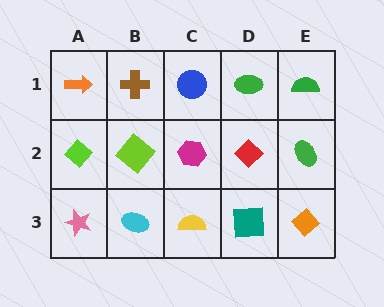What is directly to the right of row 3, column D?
An orange diamond.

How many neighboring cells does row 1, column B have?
3.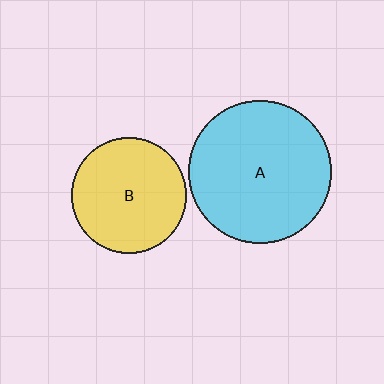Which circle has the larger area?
Circle A (cyan).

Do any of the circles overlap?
No, none of the circles overlap.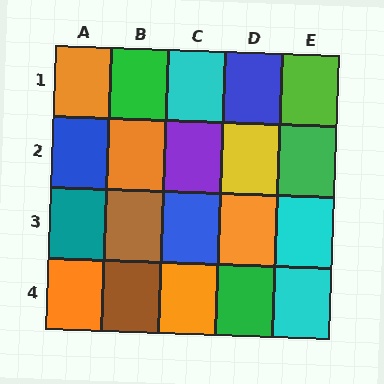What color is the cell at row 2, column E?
Green.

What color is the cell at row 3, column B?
Brown.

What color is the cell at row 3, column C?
Blue.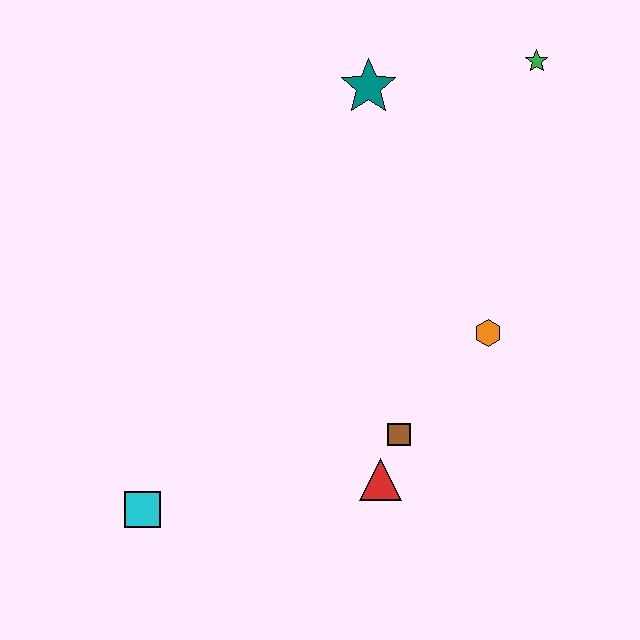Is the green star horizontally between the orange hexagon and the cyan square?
No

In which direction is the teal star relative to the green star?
The teal star is to the left of the green star.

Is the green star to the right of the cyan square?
Yes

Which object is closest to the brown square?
The red triangle is closest to the brown square.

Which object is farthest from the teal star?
The cyan square is farthest from the teal star.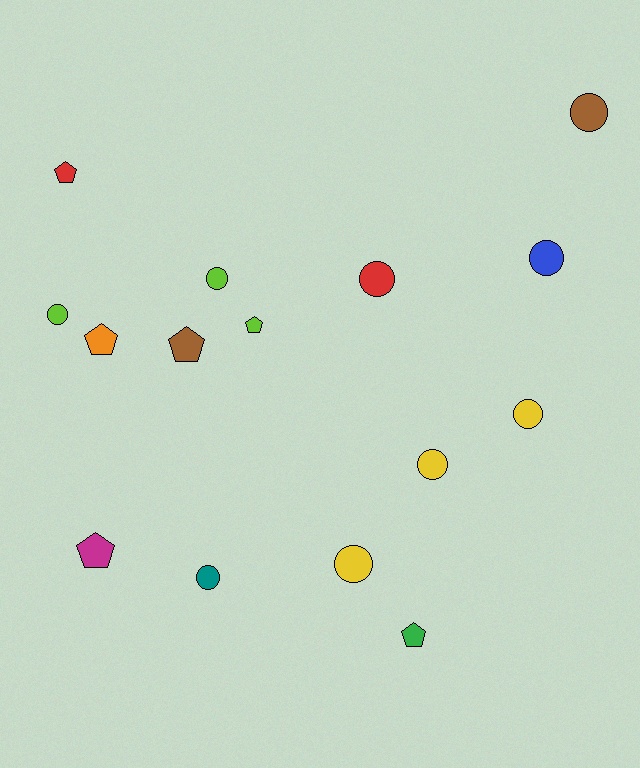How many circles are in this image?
There are 9 circles.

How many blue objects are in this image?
There is 1 blue object.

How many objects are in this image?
There are 15 objects.